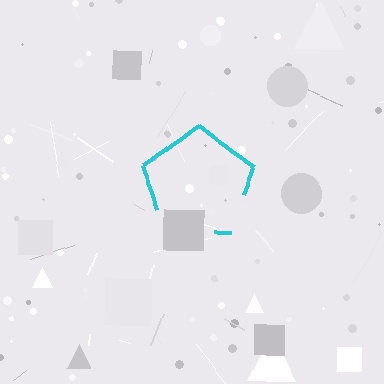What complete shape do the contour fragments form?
The contour fragments form a pentagon.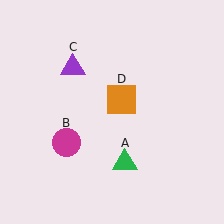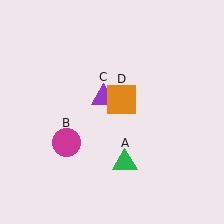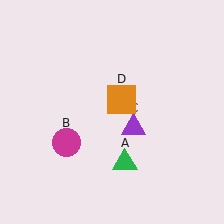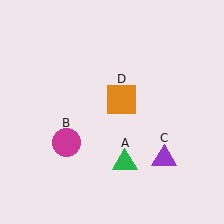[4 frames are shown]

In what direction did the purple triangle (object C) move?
The purple triangle (object C) moved down and to the right.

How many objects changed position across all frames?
1 object changed position: purple triangle (object C).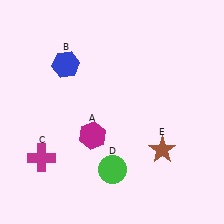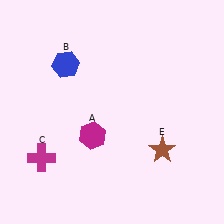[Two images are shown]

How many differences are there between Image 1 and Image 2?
There is 1 difference between the two images.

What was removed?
The green circle (D) was removed in Image 2.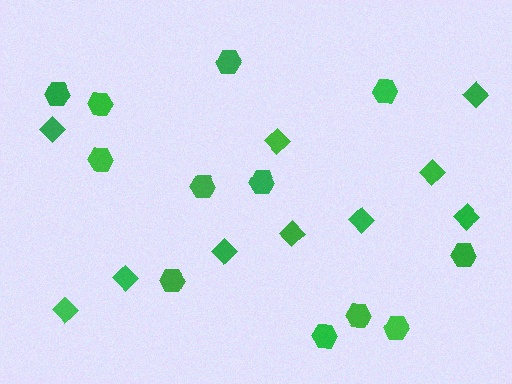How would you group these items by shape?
There are 2 groups: one group of diamonds (10) and one group of hexagons (12).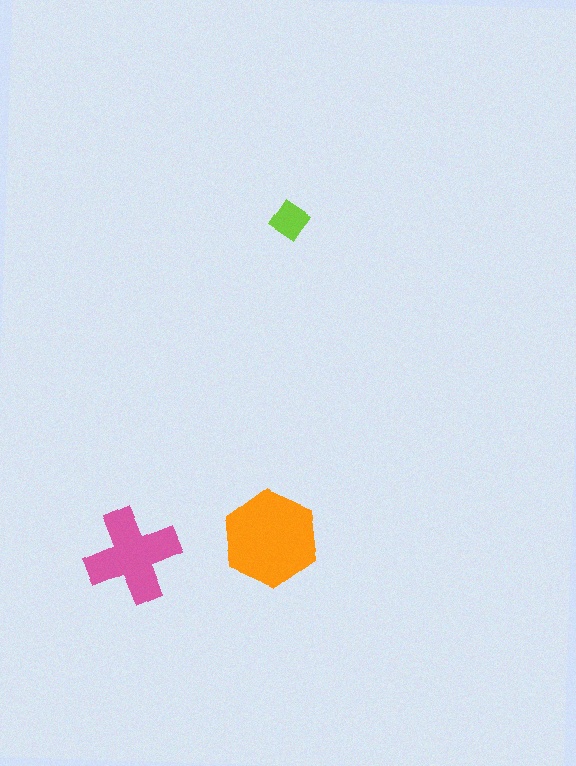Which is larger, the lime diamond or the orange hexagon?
The orange hexagon.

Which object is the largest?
The orange hexagon.